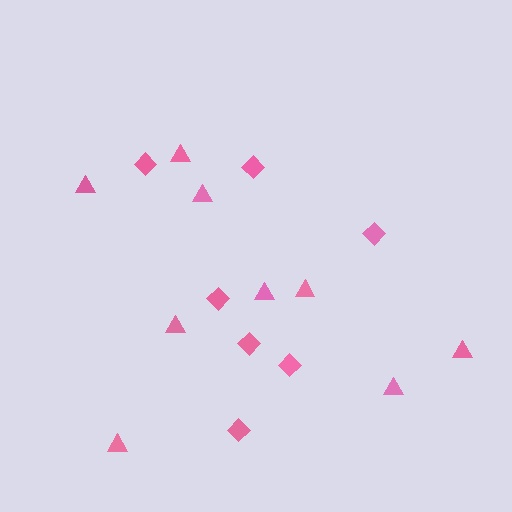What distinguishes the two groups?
There are 2 groups: one group of triangles (9) and one group of diamonds (7).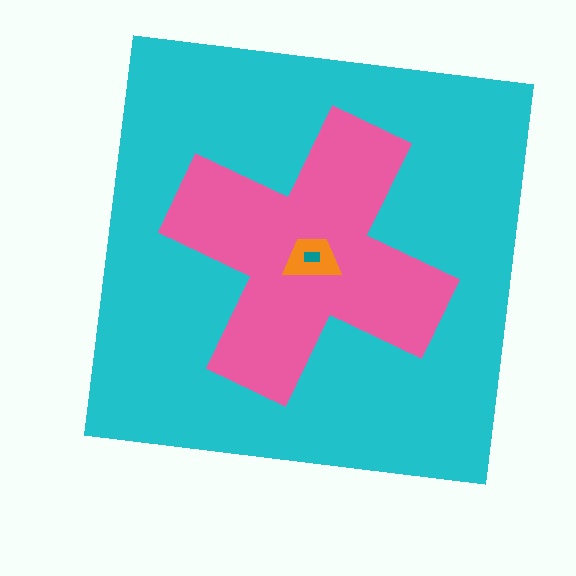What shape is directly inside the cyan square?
The pink cross.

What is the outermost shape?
The cyan square.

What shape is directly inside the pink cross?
The orange trapezoid.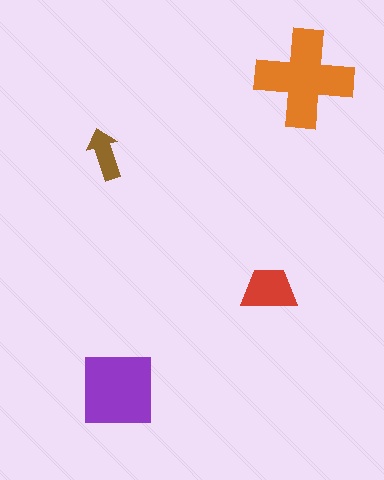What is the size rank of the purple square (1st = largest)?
2nd.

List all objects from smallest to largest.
The brown arrow, the red trapezoid, the purple square, the orange cross.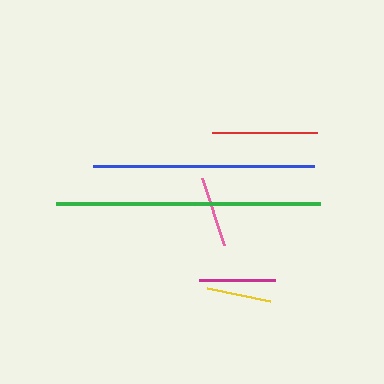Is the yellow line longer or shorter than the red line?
The red line is longer than the yellow line.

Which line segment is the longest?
The green line is the longest at approximately 264 pixels.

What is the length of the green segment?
The green segment is approximately 264 pixels long.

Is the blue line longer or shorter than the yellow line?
The blue line is longer than the yellow line.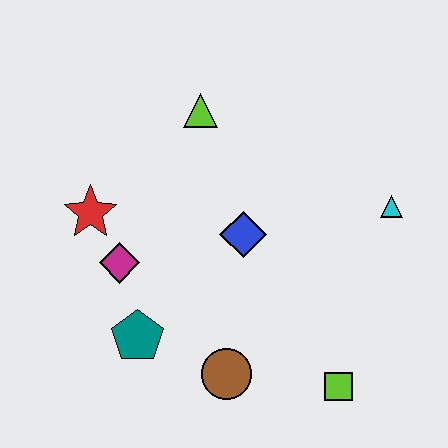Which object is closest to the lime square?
The brown circle is closest to the lime square.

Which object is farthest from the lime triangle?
The lime square is farthest from the lime triangle.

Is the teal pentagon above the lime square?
Yes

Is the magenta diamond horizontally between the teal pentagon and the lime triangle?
No